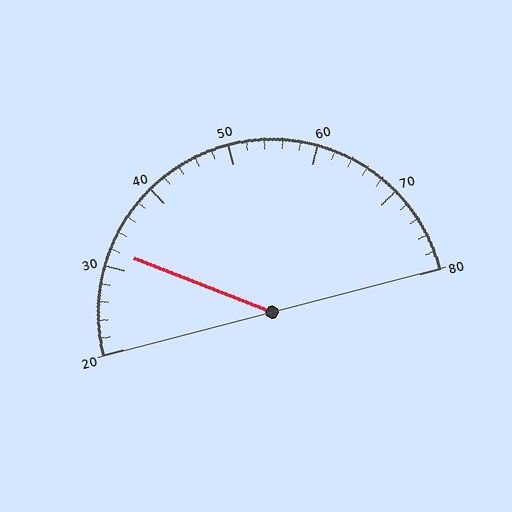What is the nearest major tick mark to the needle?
The nearest major tick mark is 30.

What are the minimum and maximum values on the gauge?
The gauge ranges from 20 to 80.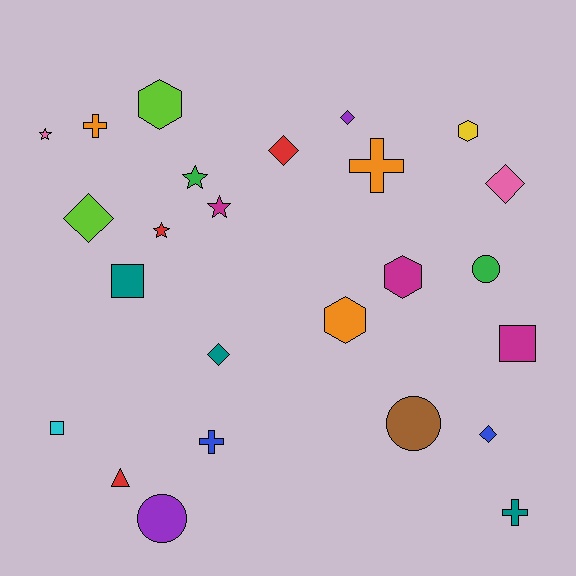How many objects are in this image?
There are 25 objects.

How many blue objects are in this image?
There are 2 blue objects.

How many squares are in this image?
There are 3 squares.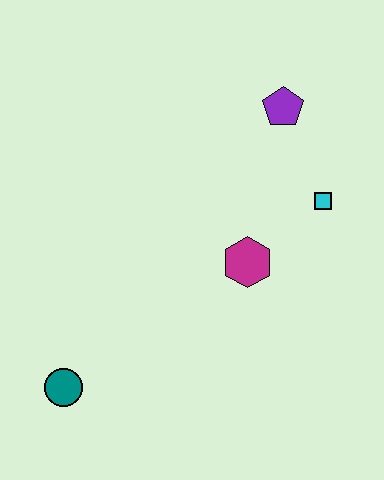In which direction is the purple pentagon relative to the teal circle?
The purple pentagon is above the teal circle.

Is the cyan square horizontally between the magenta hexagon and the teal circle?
No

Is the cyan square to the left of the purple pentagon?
No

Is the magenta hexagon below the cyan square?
Yes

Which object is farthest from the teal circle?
The purple pentagon is farthest from the teal circle.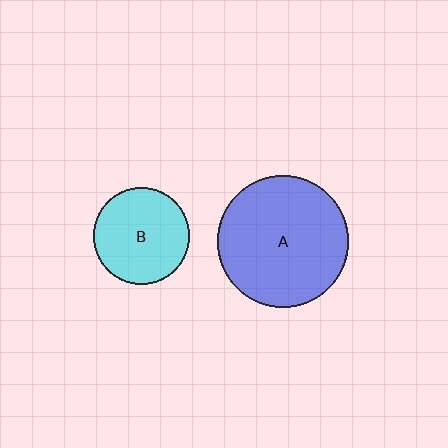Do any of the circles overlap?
No, none of the circles overlap.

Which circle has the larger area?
Circle A (blue).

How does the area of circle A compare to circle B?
Approximately 1.8 times.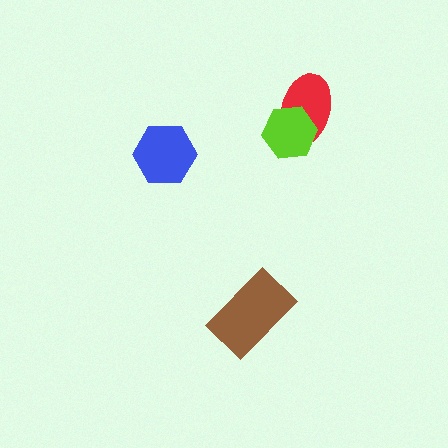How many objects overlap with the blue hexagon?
0 objects overlap with the blue hexagon.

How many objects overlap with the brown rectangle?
0 objects overlap with the brown rectangle.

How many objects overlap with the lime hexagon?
1 object overlaps with the lime hexagon.